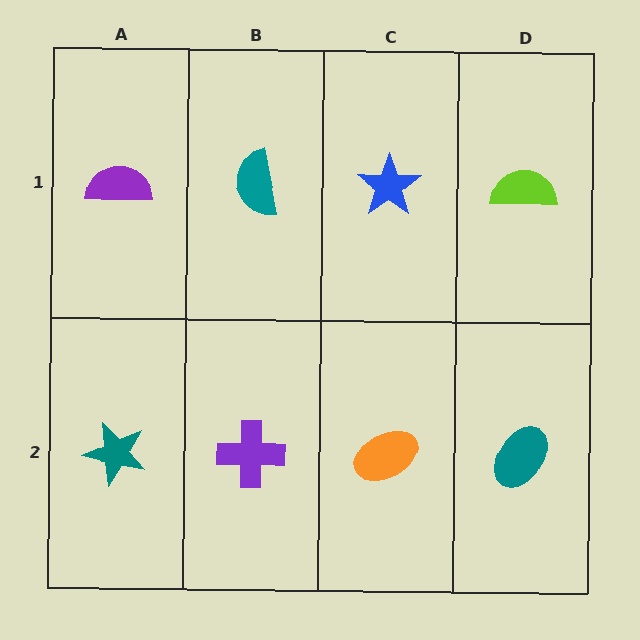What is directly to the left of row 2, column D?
An orange ellipse.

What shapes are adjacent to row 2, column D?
A lime semicircle (row 1, column D), an orange ellipse (row 2, column C).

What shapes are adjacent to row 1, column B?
A purple cross (row 2, column B), a purple semicircle (row 1, column A), a blue star (row 1, column C).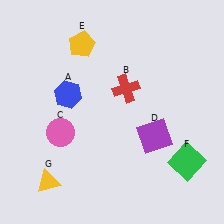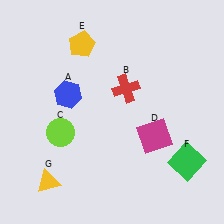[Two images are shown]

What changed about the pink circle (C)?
In Image 1, C is pink. In Image 2, it changed to lime.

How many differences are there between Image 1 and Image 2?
There are 2 differences between the two images.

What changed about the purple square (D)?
In Image 1, D is purple. In Image 2, it changed to magenta.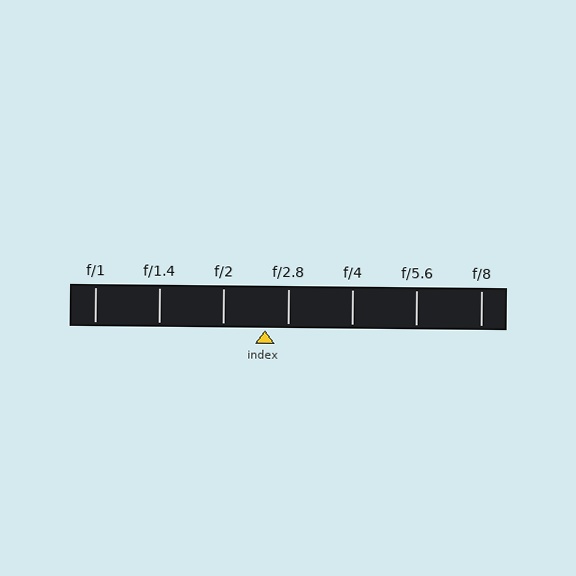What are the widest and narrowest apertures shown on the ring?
The widest aperture shown is f/1 and the narrowest is f/8.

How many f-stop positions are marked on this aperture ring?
There are 7 f-stop positions marked.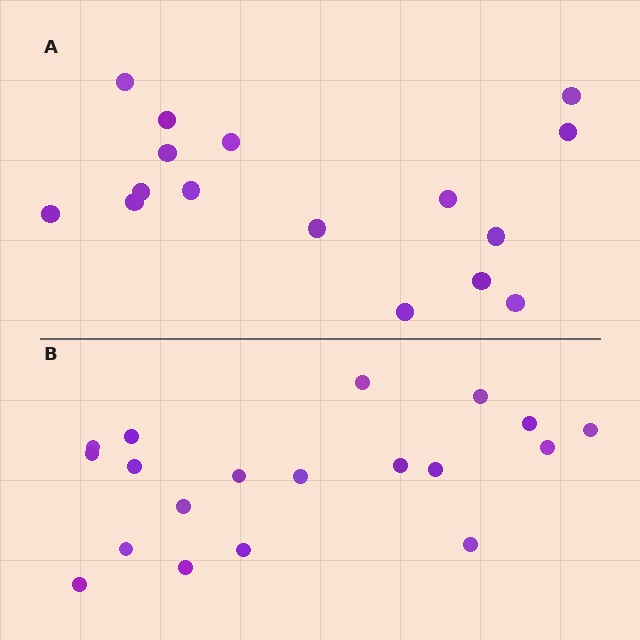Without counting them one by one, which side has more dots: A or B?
Region B (the bottom region) has more dots.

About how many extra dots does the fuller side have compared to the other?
Region B has just a few more — roughly 2 or 3 more dots than region A.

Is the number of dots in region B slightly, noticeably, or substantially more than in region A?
Region B has only slightly more — the two regions are fairly close. The ratio is roughly 1.2 to 1.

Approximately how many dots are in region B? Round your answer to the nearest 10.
About 20 dots. (The exact count is 19, which rounds to 20.)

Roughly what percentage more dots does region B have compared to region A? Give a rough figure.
About 20% more.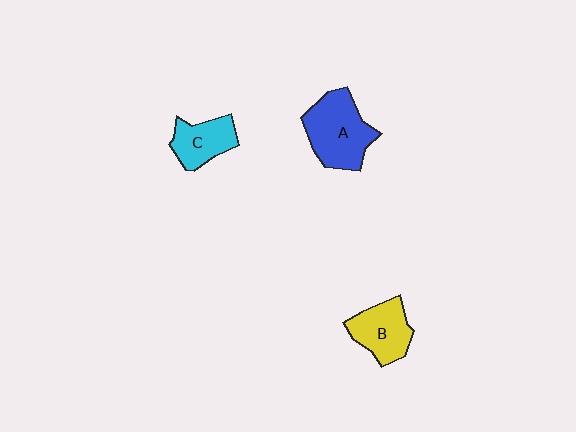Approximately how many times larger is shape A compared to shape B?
Approximately 1.4 times.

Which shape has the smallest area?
Shape C (cyan).